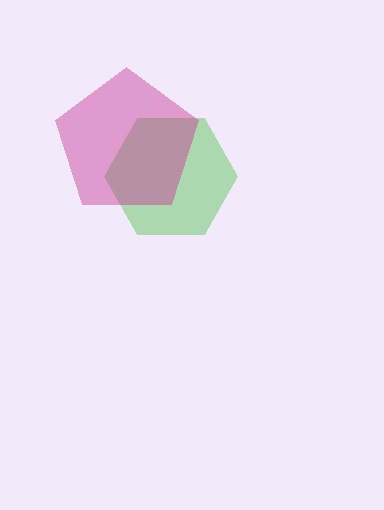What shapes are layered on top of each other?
The layered shapes are: a green hexagon, a magenta pentagon.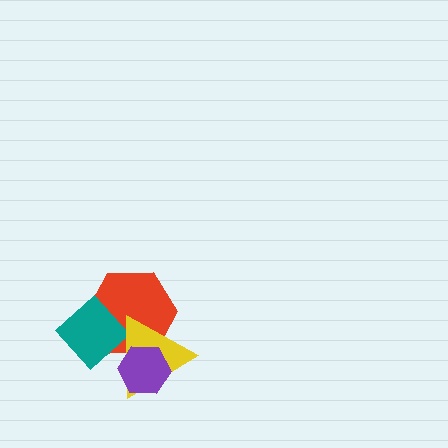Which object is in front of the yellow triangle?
The purple hexagon is in front of the yellow triangle.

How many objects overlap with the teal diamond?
2 objects overlap with the teal diamond.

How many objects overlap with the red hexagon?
3 objects overlap with the red hexagon.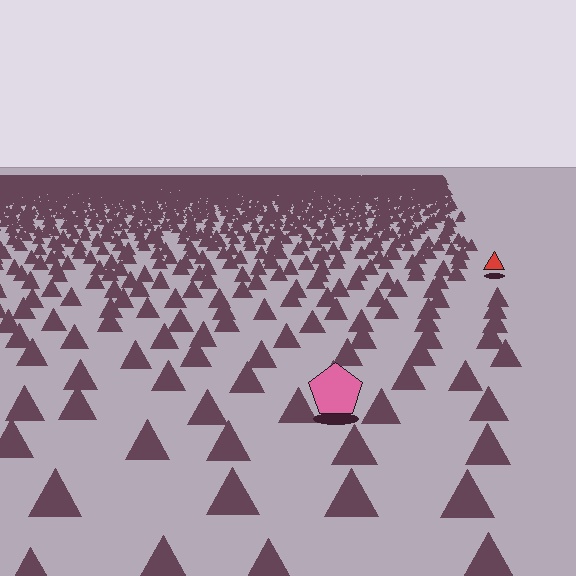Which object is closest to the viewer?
The pink pentagon is closest. The texture marks near it are larger and more spread out.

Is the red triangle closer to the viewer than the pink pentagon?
No. The pink pentagon is closer — you can tell from the texture gradient: the ground texture is coarser near it.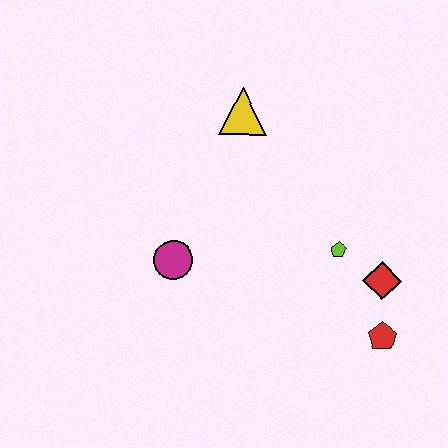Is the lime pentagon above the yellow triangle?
No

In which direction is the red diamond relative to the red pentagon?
The red diamond is above the red pentagon.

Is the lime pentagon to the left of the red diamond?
Yes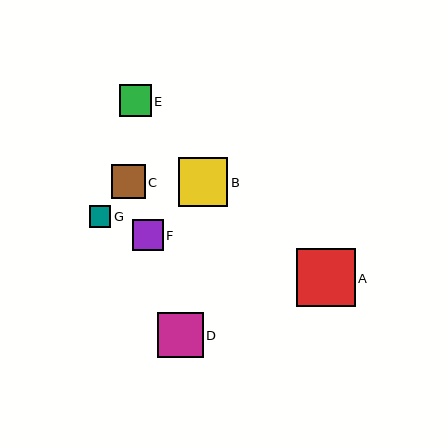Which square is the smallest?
Square G is the smallest with a size of approximately 22 pixels.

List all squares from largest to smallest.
From largest to smallest: A, B, D, C, E, F, G.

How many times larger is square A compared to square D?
Square A is approximately 1.3 times the size of square D.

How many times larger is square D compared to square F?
Square D is approximately 1.5 times the size of square F.